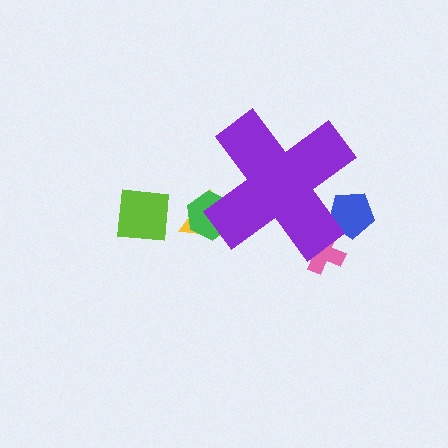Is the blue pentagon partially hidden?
Yes, the blue pentagon is partially hidden behind the purple cross.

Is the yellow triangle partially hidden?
Yes, the yellow triangle is partially hidden behind the purple cross.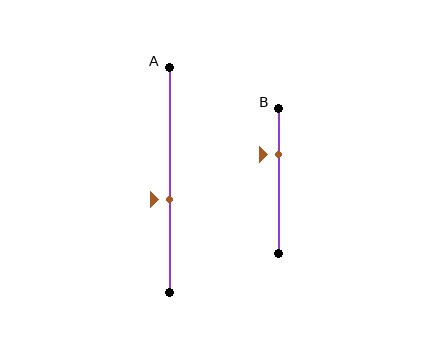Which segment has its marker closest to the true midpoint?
Segment A has its marker closest to the true midpoint.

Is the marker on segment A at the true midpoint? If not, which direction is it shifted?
No, the marker on segment A is shifted downward by about 9% of the segment length.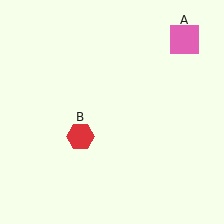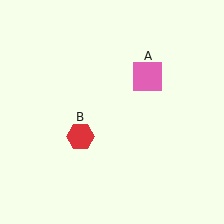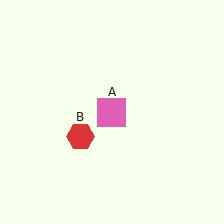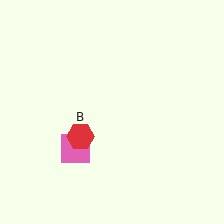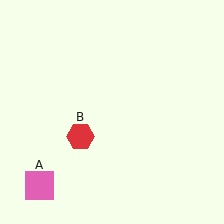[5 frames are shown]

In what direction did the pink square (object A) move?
The pink square (object A) moved down and to the left.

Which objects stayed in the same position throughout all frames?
Red hexagon (object B) remained stationary.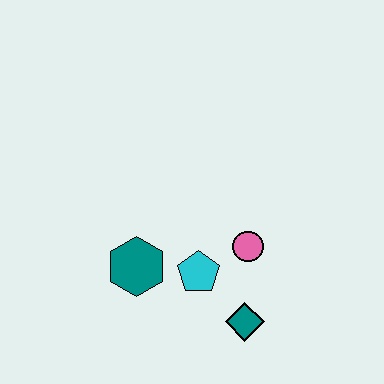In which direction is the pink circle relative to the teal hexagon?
The pink circle is to the right of the teal hexagon.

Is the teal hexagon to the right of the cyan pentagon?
No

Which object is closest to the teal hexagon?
The cyan pentagon is closest to the teal hexagon.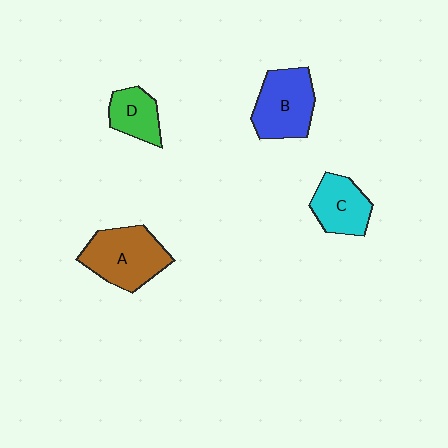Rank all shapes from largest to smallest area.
From largest to smallest: A (brown), B (blue), C (cyan), D (green).